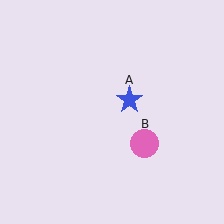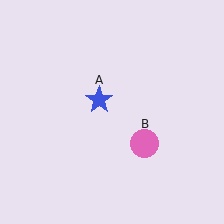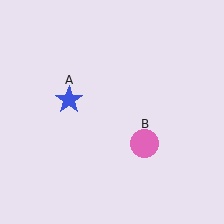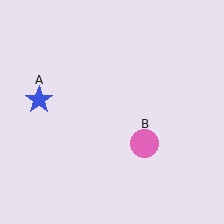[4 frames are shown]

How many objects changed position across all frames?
1 object changed position: blue star (object A).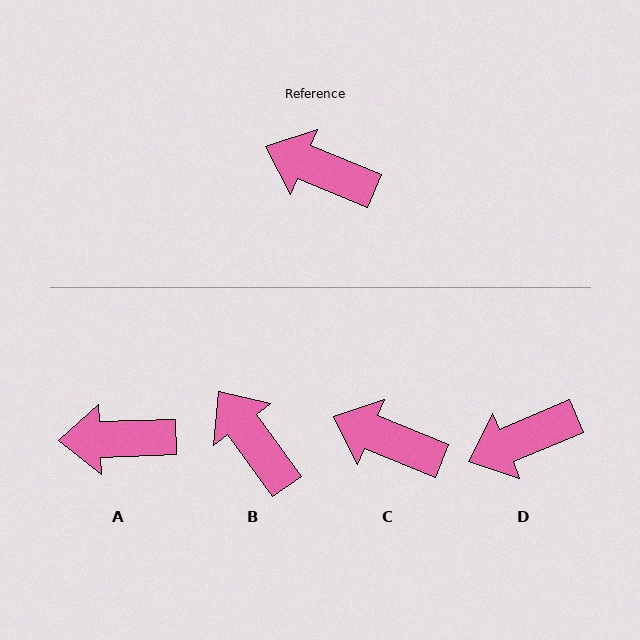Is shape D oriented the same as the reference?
No, it is off by about 45 degrees.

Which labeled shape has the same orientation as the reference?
C.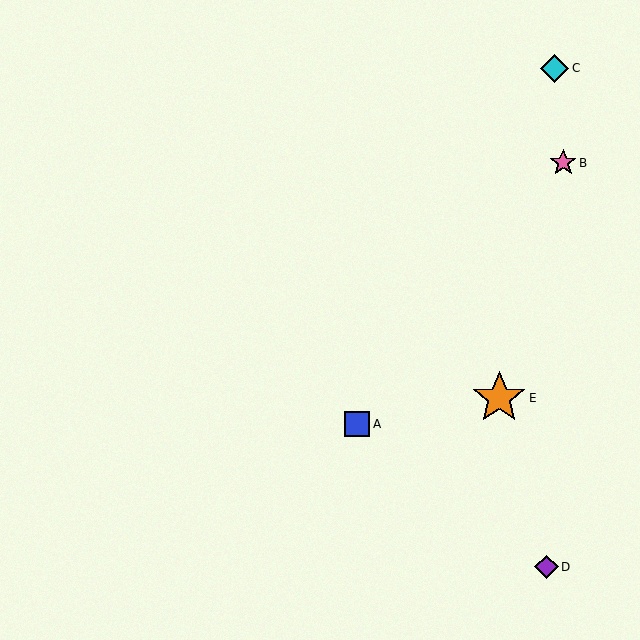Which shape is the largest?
The orange star (labeled E) is the largest.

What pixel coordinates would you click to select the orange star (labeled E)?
Click at (499, 398) to select the orange star E.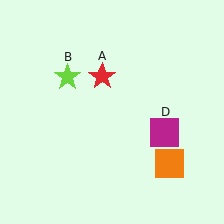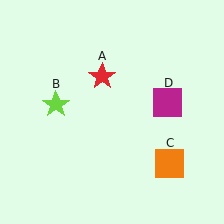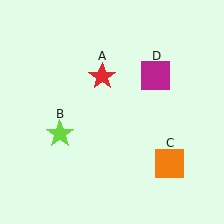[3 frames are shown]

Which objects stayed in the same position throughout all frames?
Red star (object A) and orange square (object C) remained stationary.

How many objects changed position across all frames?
2 objects changed position: lime star (object B), magenta square (object D).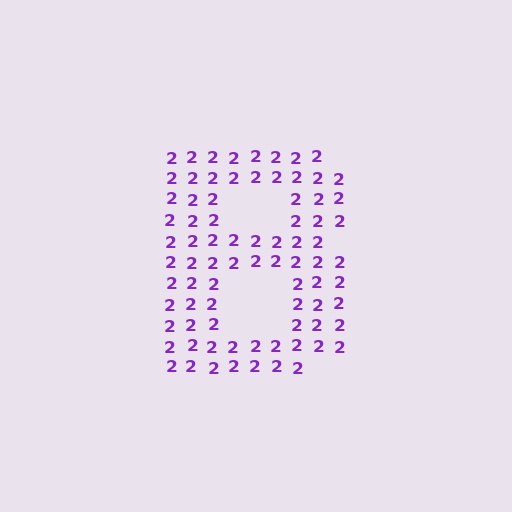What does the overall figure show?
The overall figure shows the letter B.